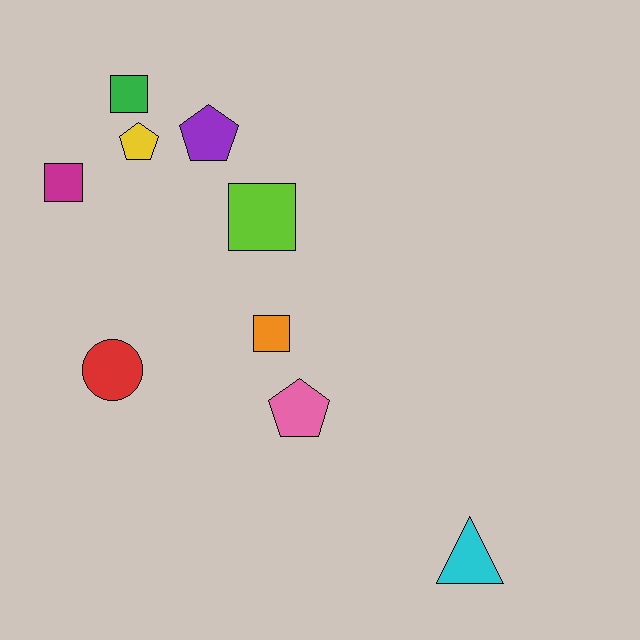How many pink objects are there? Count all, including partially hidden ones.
There is 1 pink object.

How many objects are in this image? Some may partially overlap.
There are 9 objects.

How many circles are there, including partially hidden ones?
There is 1 circle.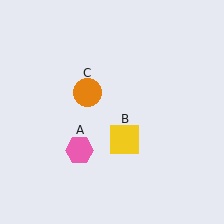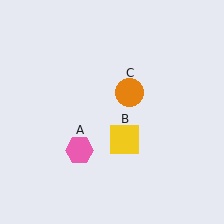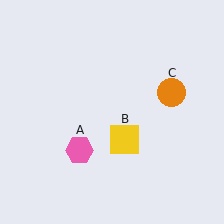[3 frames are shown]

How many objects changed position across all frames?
1 object changed position: orange circle (object C).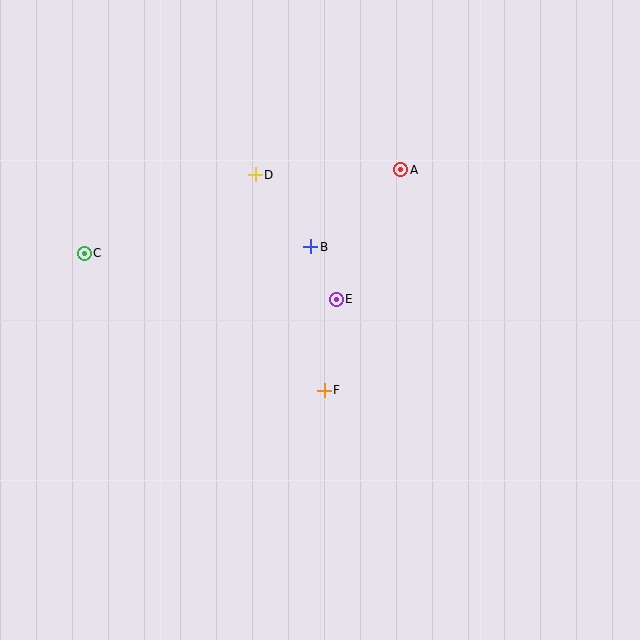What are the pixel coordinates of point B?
Point B is at (311, 247).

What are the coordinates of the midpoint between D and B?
The midpoint between D and B is at (283, 211).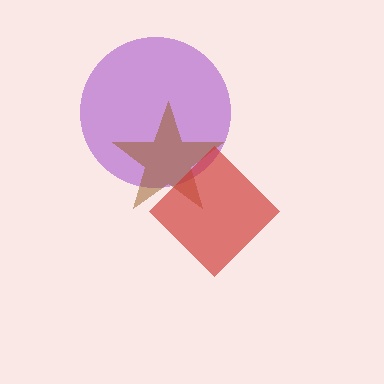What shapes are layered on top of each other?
The layered shapes are: a purple circle, a brown star, a red diamond.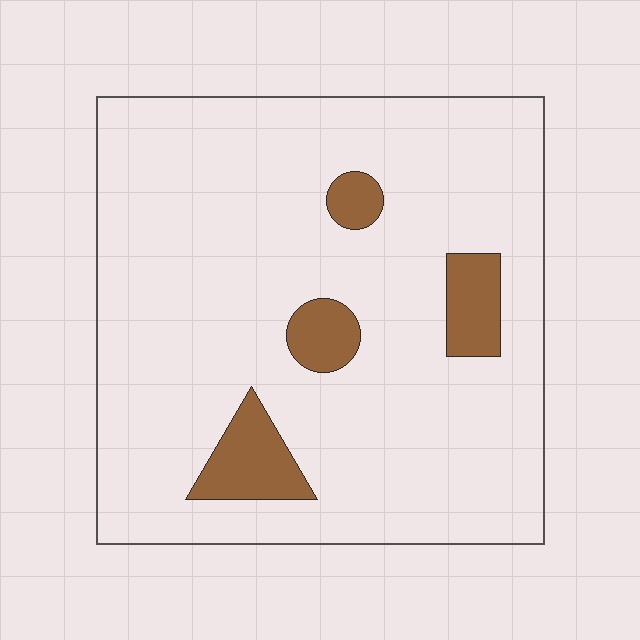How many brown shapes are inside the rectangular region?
4.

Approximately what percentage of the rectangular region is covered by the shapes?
Approximately 10%.